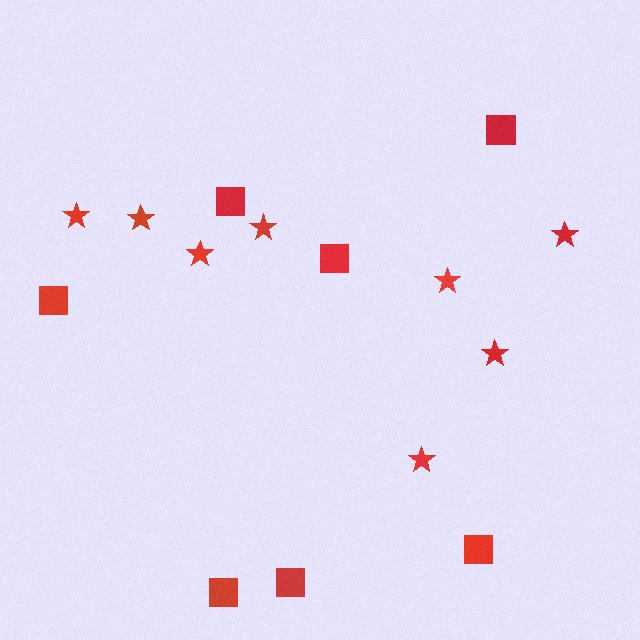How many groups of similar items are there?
There are 2 groups: one group of stars (8) and one group of squares (7).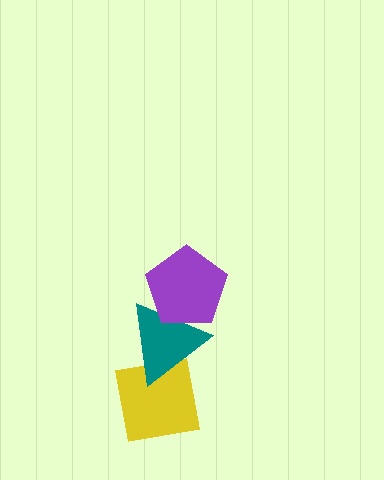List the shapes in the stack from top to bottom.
From top to bottom: the purple pentagon, the teal triangle, the yellow square.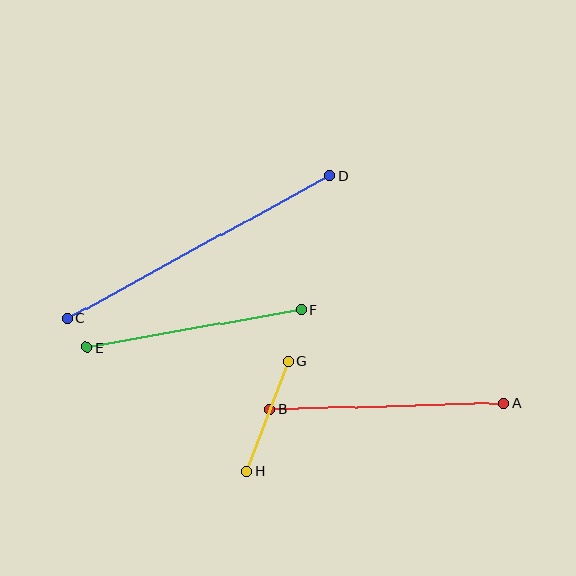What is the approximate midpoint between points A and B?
The midpoint is at approximately (387, 406) pixels.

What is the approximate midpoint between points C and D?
The midpoint is at approximately (198, 247) pixels.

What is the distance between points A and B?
The distance is approximately 234 pixels.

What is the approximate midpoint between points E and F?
The midpoint is at approximately (194, 329) pixels.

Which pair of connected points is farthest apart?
Points C and D are farthest apart.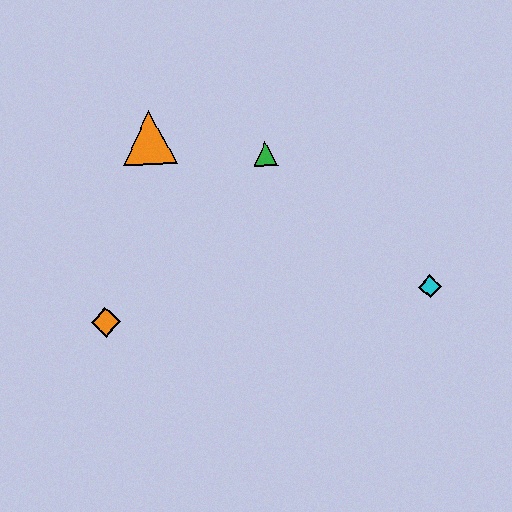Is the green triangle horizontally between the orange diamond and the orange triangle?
No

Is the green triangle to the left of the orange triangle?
No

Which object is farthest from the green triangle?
The orange diamond is farthest from the green triangle.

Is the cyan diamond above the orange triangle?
No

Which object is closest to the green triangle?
The orange triangle is closest to the green triangle.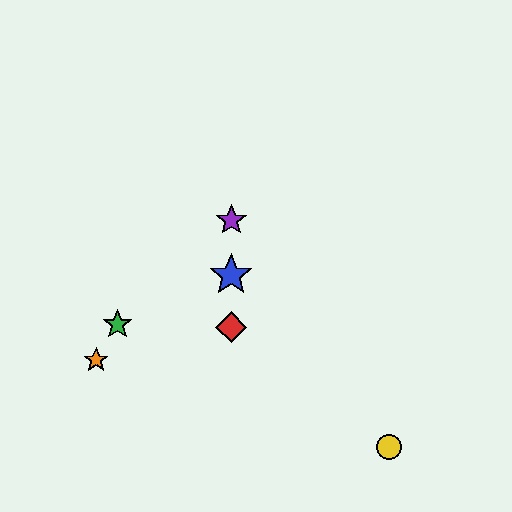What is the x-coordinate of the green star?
The green star is at x≈118.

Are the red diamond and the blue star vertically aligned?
Yes, both are at x≈231.